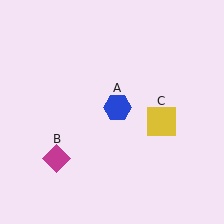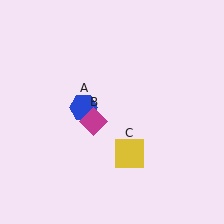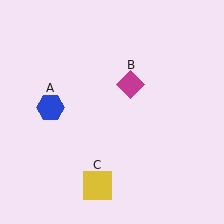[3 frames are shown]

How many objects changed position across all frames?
3 objects changed position: blue hexagon (object A), magenta diamond (object B), yellow square (object C).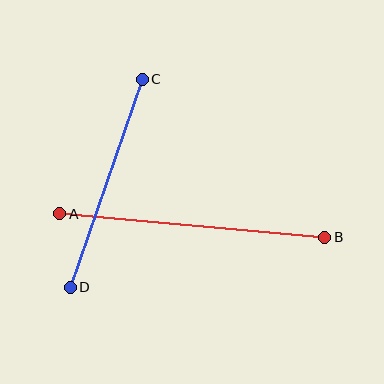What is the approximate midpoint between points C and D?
The midpoint is at approximately (106, 183) pixels.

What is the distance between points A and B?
The distance is approximately 266 pixels.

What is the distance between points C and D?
The distance is approximately 220 pixels.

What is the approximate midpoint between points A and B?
The midpoint is at approximately (192, 226) pixels.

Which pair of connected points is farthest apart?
Points A and B are farthest apart.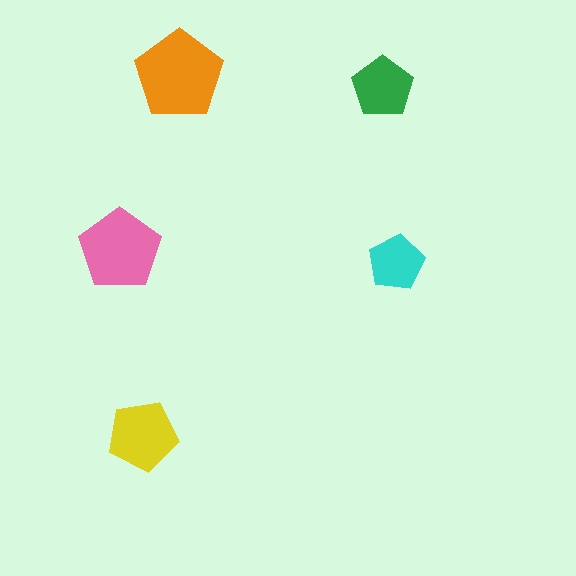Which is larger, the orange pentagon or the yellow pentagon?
The orange one.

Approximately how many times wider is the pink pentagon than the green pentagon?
About 1.5 times wider.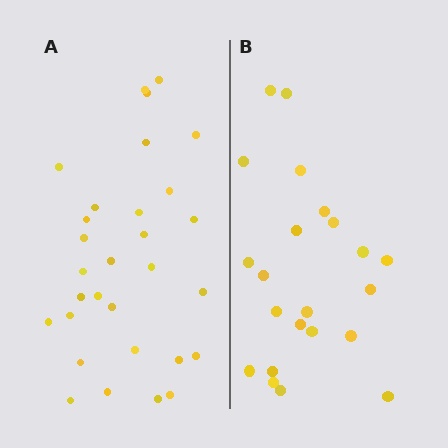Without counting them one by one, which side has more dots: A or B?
Region A (the left region) has more dots.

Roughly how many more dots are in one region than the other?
Region A has roughly 8 or so more dots than region B.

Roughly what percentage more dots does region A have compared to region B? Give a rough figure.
About 35% more.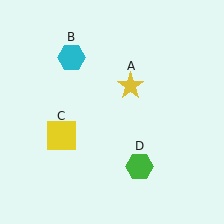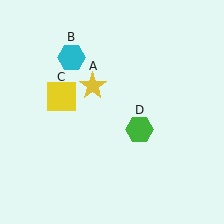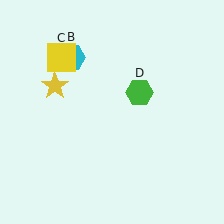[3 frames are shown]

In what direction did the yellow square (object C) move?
The yellow square (object C) moved up.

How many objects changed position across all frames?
3 objects changed position: yellow star (object A), yellow square (object C), green hexagon (object D).